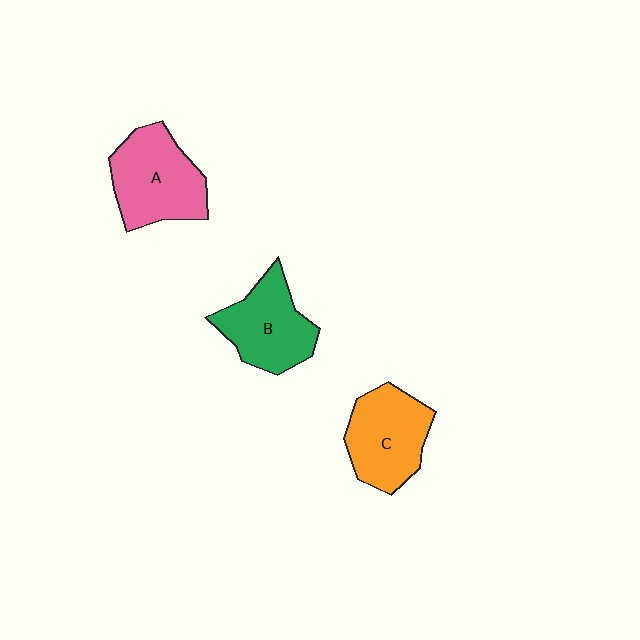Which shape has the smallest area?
Shape B (green).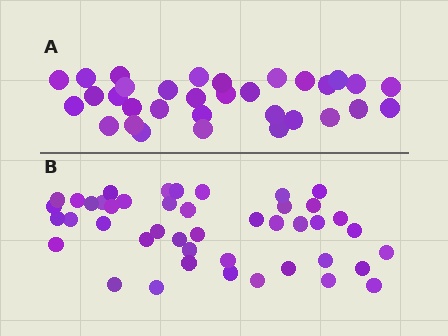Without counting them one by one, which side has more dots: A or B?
Region B (the bottom region) has more dots.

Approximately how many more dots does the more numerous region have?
Region B has roughly 12 or so more dots than region A.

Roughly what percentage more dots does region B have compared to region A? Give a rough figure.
About 40% more.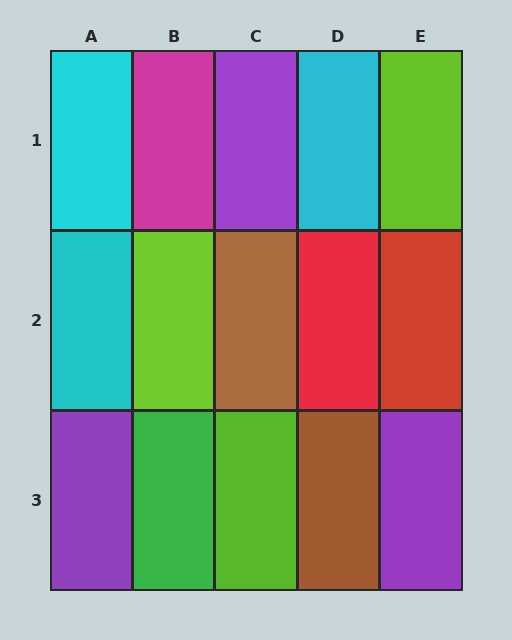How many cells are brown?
2 cells are brown.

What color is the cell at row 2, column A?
Cyan.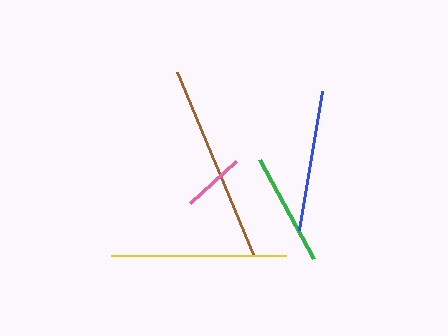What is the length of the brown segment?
The brown segment is approximately 197 pixels long.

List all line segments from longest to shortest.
From longest to shortest: brown, yellow, blue, green, pink.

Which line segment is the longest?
The brown line is the longest at approximately 197 pixels.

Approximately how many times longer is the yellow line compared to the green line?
The yellow line is approximately 1.6 times the length of the green line.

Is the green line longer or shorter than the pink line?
The green line is longer than the pink line.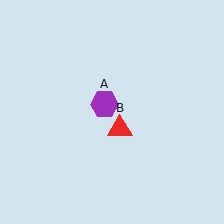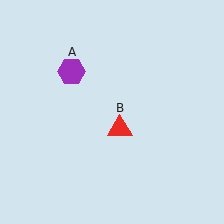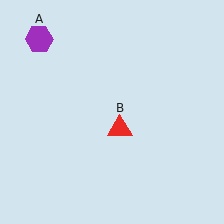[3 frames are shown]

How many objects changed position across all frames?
1 object changed position: purple hexagon (object A).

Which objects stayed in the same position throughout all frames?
Red triangle (object B) remained stationary.